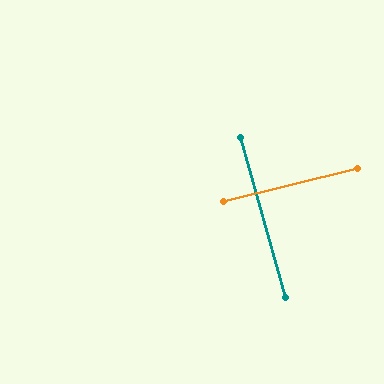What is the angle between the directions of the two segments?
Approximately 88 degrees.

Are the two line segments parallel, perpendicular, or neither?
Perpendicular — they meet at approximately 88°.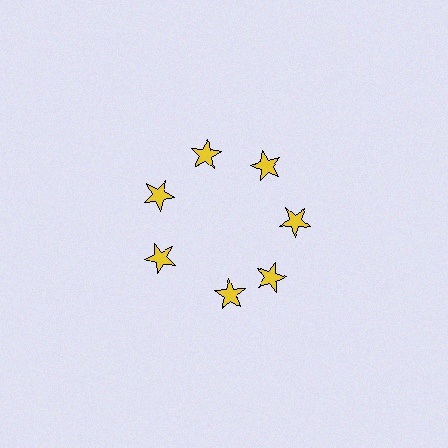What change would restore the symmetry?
The symmetry would be restored by rotating it back into even spacing with its neighbors so that all 7 stars sit at equal angles and equal distance from the center.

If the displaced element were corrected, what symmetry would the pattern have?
It would have 7-fold rotational symmetry — the pattern would map onto itself every 51 degrees.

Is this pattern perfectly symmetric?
No. The 7 yellow stars are arranged in a ring, but one element near the 6 o'clock position is rotated out of alignment along the ring, breaking the 7-fold rotational symmetry.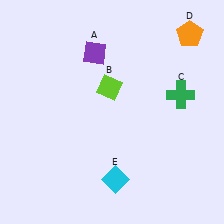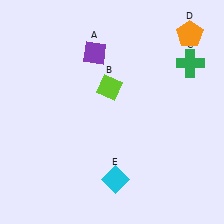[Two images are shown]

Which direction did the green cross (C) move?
The green cross (C) moved up.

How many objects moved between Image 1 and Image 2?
1 object moved between the two images.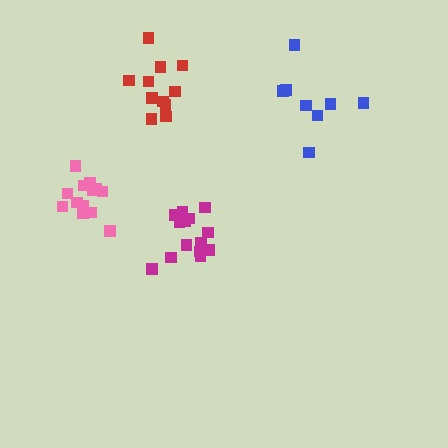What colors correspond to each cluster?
The clusters are colored: magenta, blue, red, pink.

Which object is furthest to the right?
The blue cluster is rightmost.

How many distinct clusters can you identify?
There are 4 distinct clusters.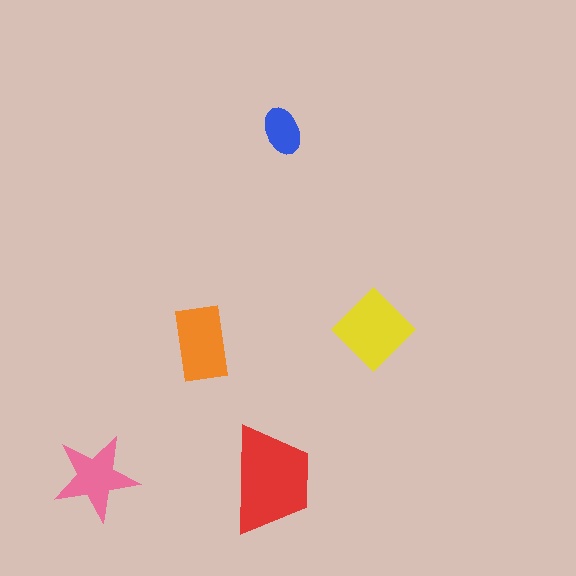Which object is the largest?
The red trapezoid.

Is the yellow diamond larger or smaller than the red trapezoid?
Smaller.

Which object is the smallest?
The blue ellipse.